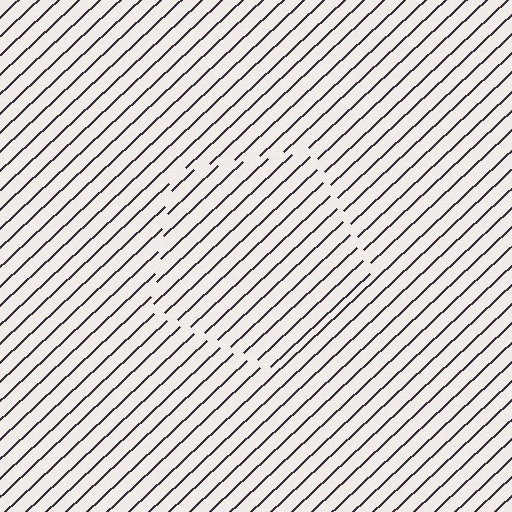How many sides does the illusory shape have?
5 sides — the line-ends trace a pentagon.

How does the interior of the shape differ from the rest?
The interior of the shape contains the same grating, shifted by half a period — the contour is defined by the phase discontinuity where line-ends from the inner and outer gratings abut.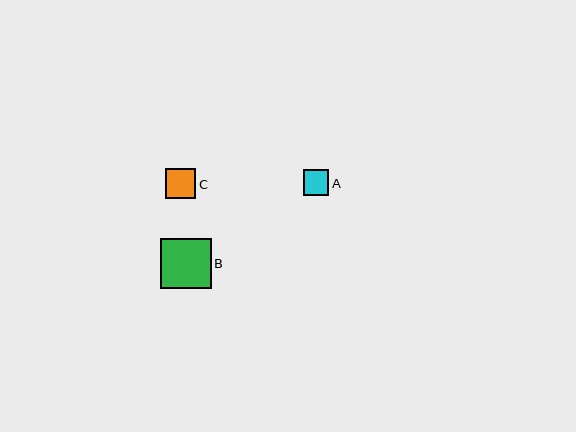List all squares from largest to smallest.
From largest to smallest: B, C, A.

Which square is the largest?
Square B is the largest with a size of approximately 51 pixels.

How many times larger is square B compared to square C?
Square B is approximately 1.7 times the size of square C.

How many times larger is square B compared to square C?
Square B is approximately 1.7 times the size of square C.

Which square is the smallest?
Square A is the smallest with a size of approximately 26 pixels.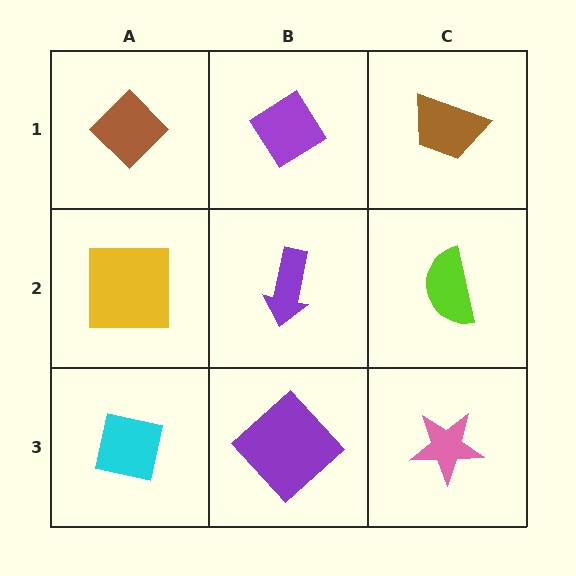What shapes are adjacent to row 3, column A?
A yellow square (row 2, column A), a purple diamond (row 3, column B).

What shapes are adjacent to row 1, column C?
A lime semicircle (row 2, column C), a purple diamond (row 1, column B).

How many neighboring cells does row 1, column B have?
3.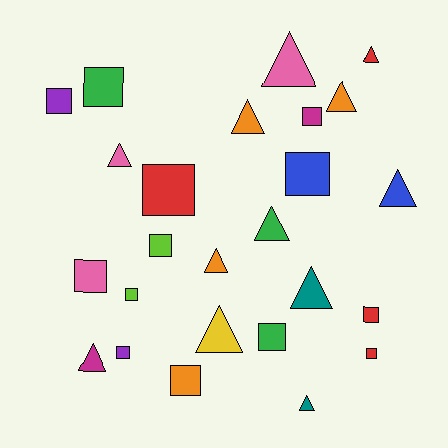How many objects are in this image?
There are 25 objects.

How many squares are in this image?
There are 13 squares.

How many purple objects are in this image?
There are 2 purple objects.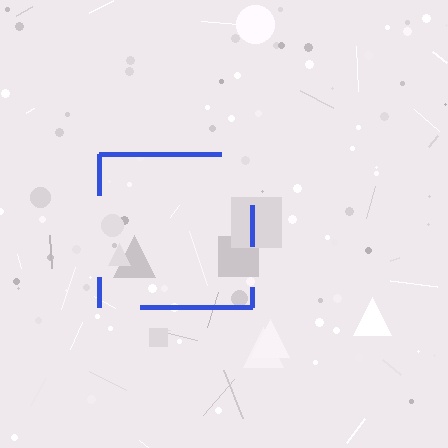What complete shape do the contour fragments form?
The contour fragments form a square.